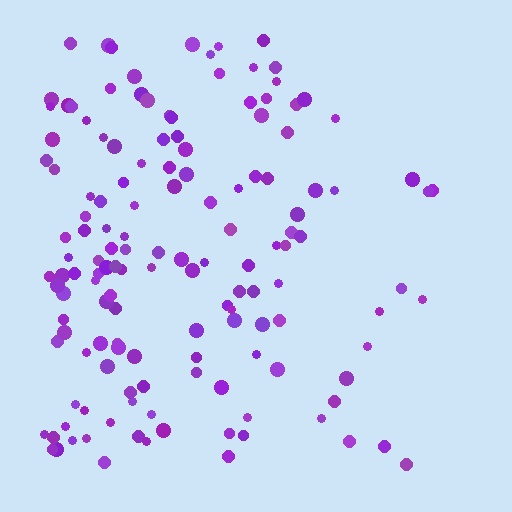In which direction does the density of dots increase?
From right to left, with the left side densest.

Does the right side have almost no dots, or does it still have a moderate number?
Still a moderate number, just noticeably fewer than the left.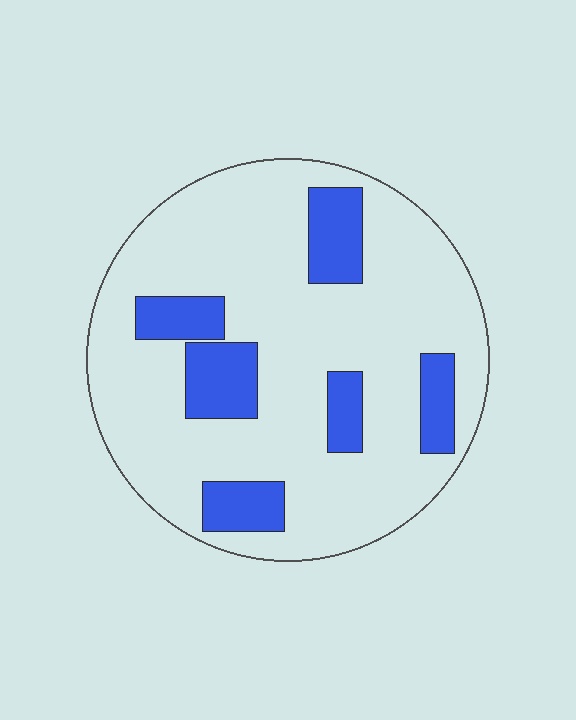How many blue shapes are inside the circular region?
6.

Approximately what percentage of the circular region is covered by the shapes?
Approximately 20%.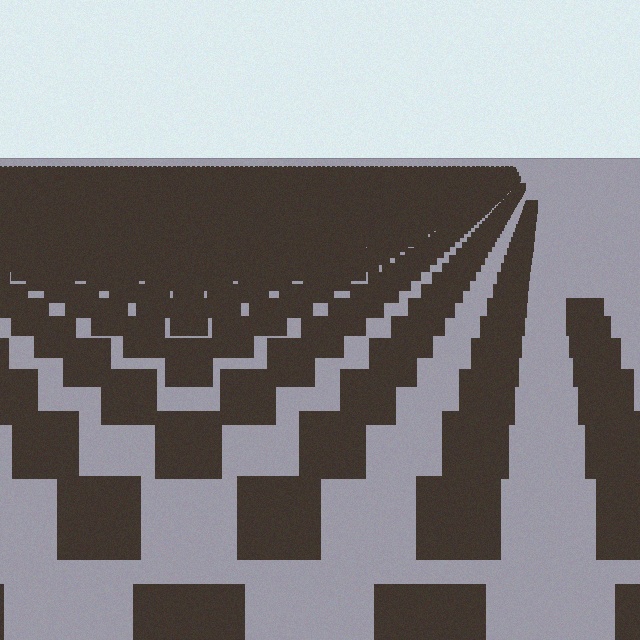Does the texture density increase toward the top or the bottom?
Density increases toward the top.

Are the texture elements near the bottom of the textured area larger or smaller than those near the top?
Larger. Near the bottom, elements are closer to the viewer and appear at a bigger on-screen size.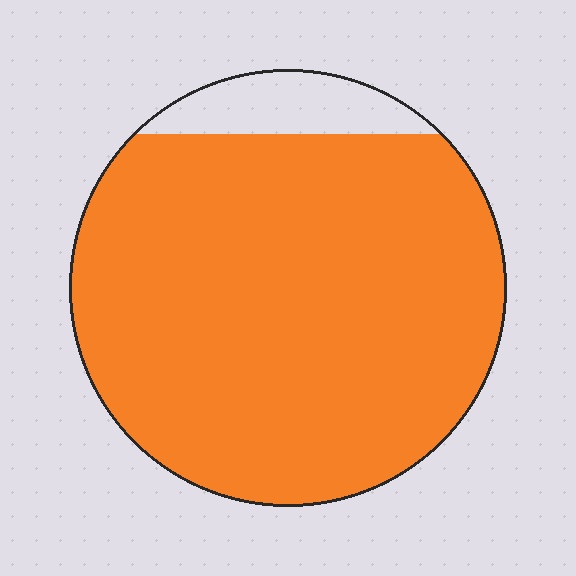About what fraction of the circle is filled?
About nine tenths (9/10).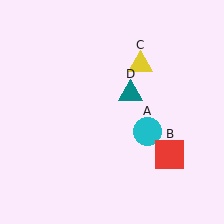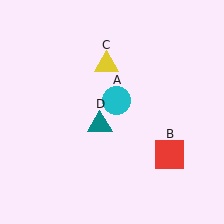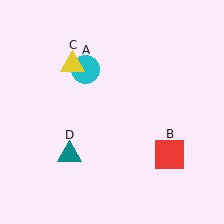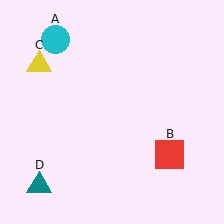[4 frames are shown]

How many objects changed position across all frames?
3 objects changed position: cyan circle (object A), yellow triangle (object C), teal triangle (object D).